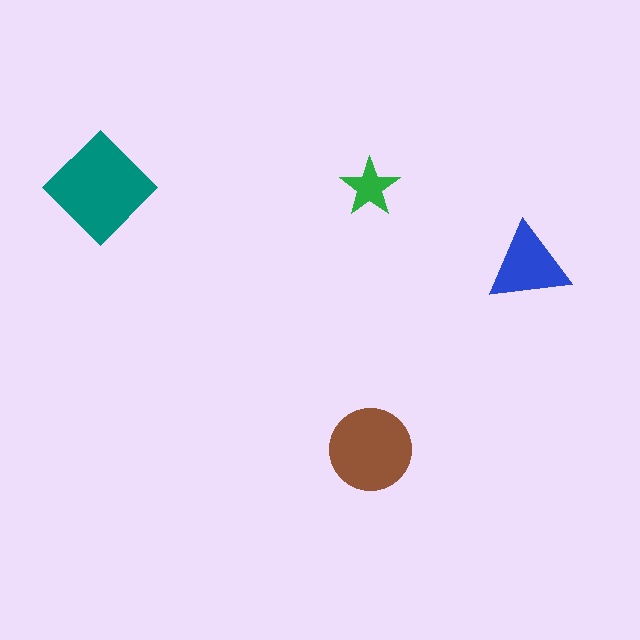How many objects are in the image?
There are 4 objects in the image.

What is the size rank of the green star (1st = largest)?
4th.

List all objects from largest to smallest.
The teal diamond, the brown circle, the blue triangle, the green star.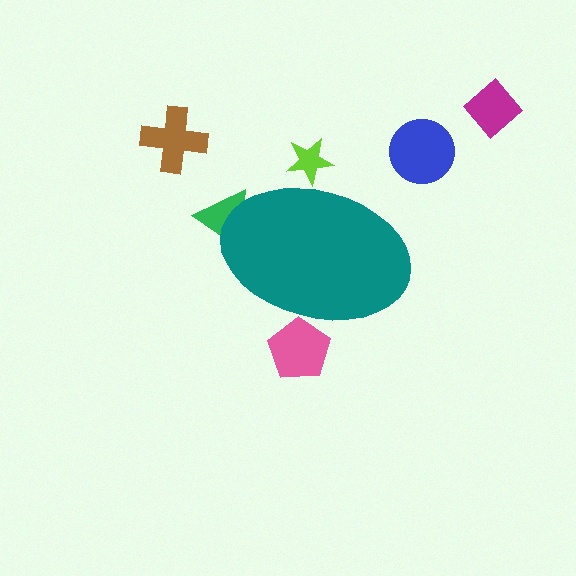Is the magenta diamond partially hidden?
No, the magenta diamond is fully visible.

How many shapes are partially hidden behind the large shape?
3 shapes are partially hidden.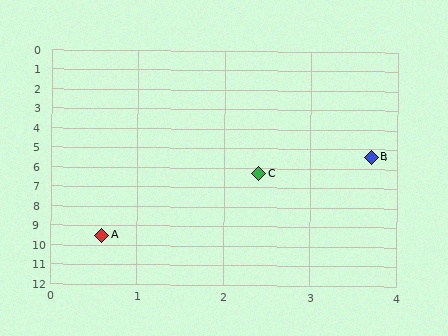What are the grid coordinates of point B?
Point B is at approximately (3.7, 5.4).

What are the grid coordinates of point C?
Point C is at approximately (2.4, 6.3).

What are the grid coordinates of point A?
Point A is at approximately (0.6, 9.5).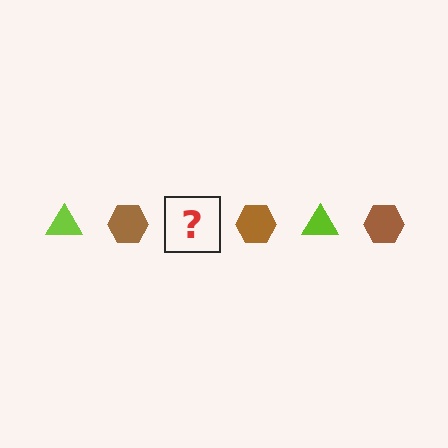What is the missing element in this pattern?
The missing element is a lime triangle.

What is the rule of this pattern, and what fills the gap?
The rule is that the pattern alternates between lime triangle and brown hexagon. The gap should be filled with a lime triangle.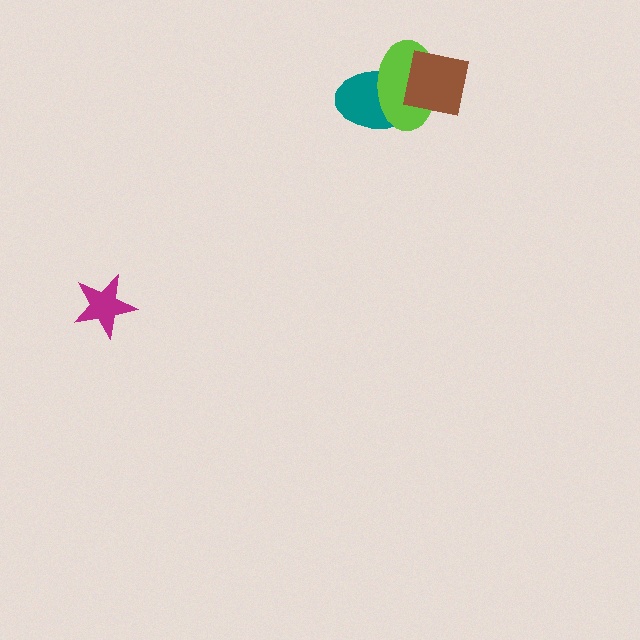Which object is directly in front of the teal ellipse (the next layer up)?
The lime ellipse is directly in front of the teal ellipse.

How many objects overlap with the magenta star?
0 objects overlap with the magenta star.